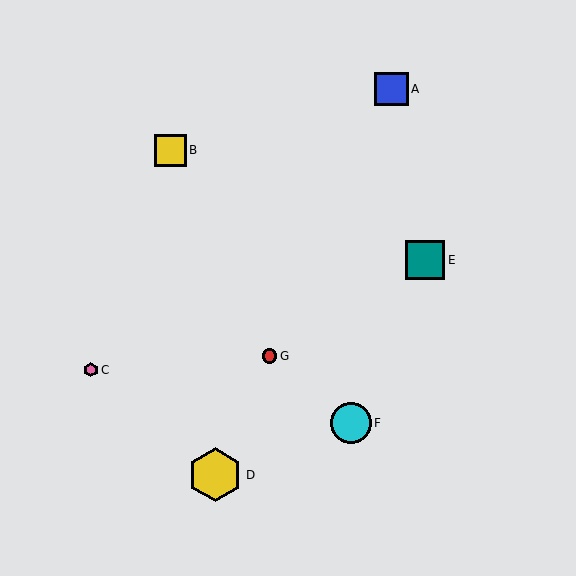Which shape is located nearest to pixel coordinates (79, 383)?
The pink hexagon (labeled C) at (91, 370) is nearest to that location.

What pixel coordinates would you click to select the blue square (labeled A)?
Click at (391, 89) to select the blue square A.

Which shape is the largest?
The yellow hexagon (labeled D) is the largest.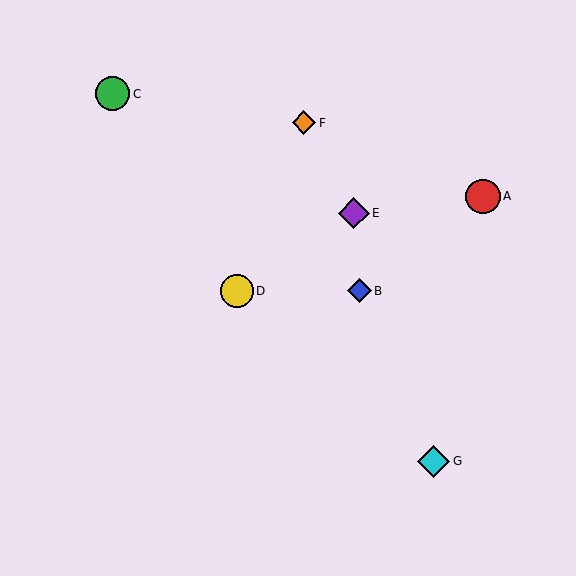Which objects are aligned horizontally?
Objects B, D are aligned horizontally.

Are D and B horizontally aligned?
Yes, both are at y≈291.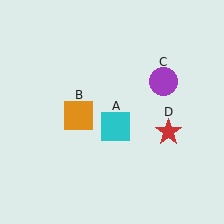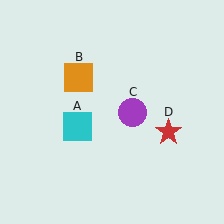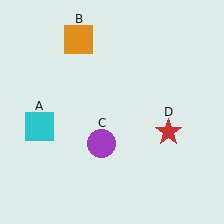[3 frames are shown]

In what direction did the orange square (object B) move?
The orange square (object B) moved up.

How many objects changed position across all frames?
3 objects changed position: cyan square (object A), orange square (object B), purple circle (object C).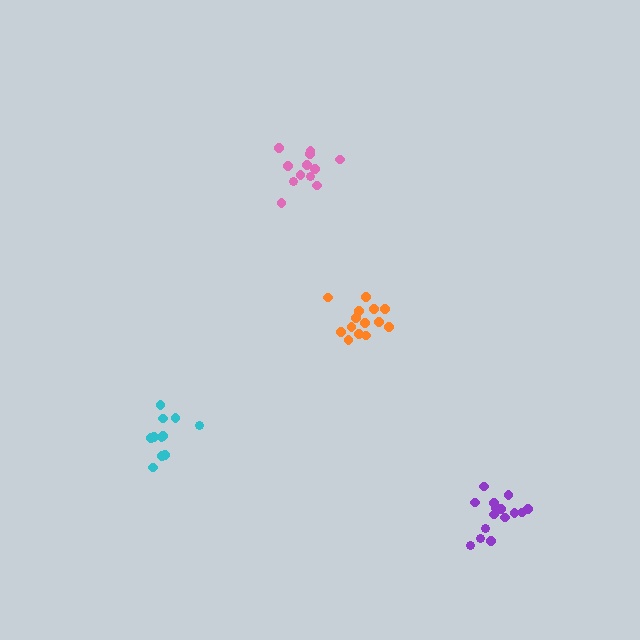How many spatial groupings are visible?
There are 4 spatial groupings.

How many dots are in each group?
Group 1: 14 dots, Group 2: 12 dots, Group 3: 11 dots, Group 4: 15 dots (52 total).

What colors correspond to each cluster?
The clusters are colored: orange, pink, cyan, purple.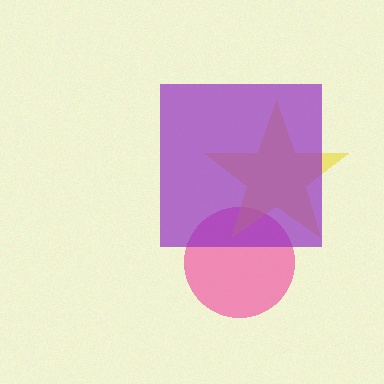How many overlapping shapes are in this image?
There are 3 overlapping shapes in the image.